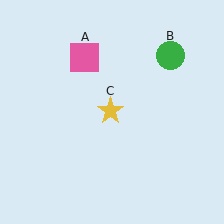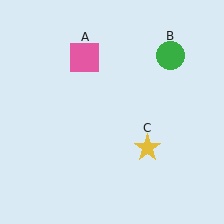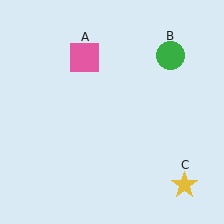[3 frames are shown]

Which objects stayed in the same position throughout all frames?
Pink square (object A) and green circle (object B) remained stationary.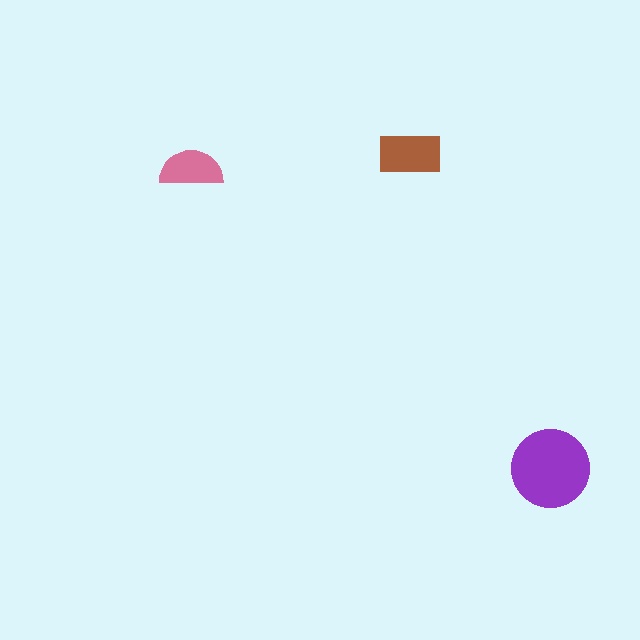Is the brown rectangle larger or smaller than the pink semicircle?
Larger.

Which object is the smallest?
The pink semicircle.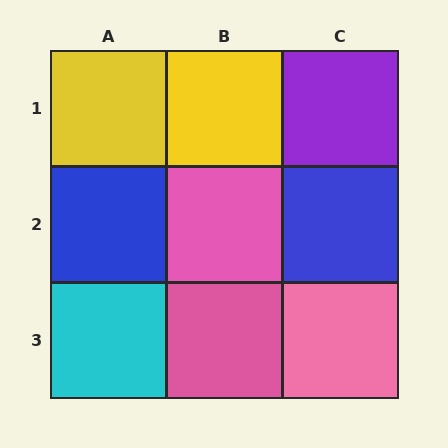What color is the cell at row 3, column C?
Pink.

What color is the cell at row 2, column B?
Pink.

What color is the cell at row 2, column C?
Blue.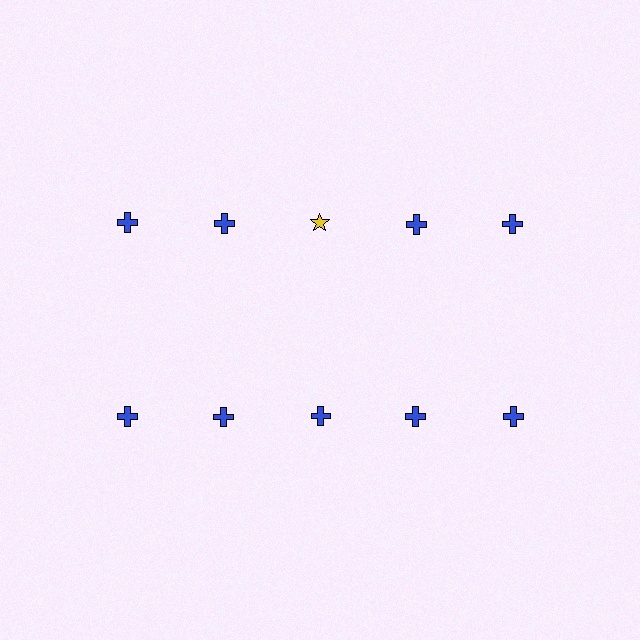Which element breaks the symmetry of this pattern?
The yellow star in the top row, center column breaks the symmetry. All other shapes are blue crosses.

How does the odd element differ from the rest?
It differs in both color (yellow instead of blue) and shape (star instead of cross).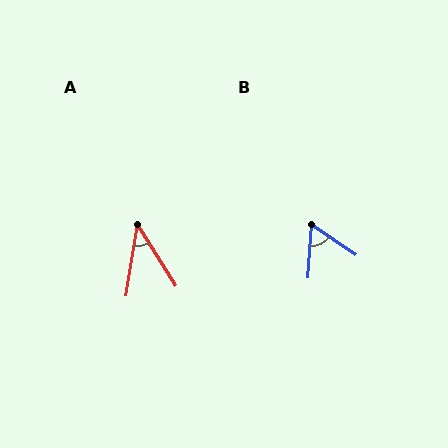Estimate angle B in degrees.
Approximately 60 degrees.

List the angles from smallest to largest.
A (41°), B (60°).